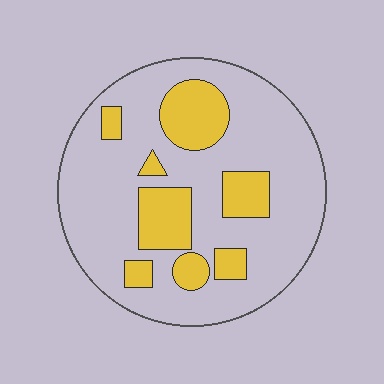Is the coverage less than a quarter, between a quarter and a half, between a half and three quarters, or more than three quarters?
Less than a quarter.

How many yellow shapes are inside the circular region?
8.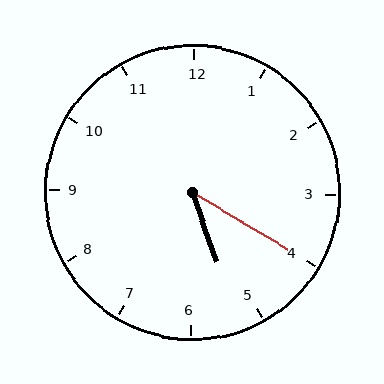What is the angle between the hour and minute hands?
Approximately 40 degrees.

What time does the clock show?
5:20.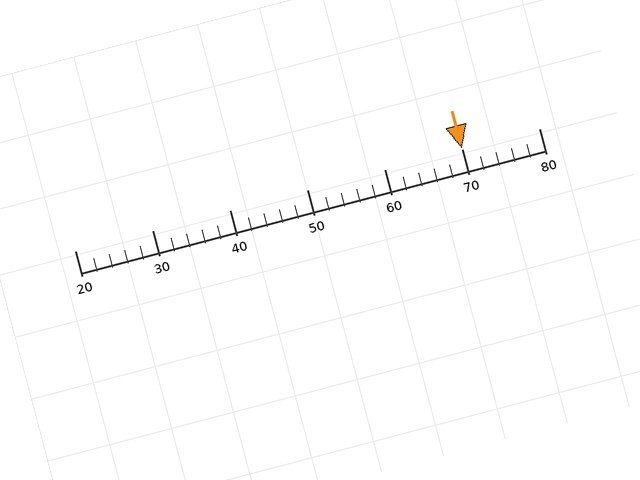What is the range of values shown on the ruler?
The ruler shows values from 20 to 80.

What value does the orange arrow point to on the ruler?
The orange arrow points to approximately 70.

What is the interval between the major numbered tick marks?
The major tick marks are spaced 10 units apart.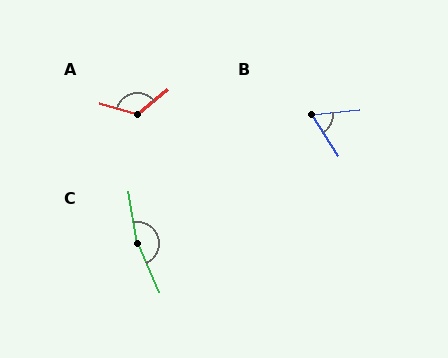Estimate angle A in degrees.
Approximately 124 degrees.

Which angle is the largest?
C, at approximately 166 degrees.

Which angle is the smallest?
B, at approximately 63 degrees.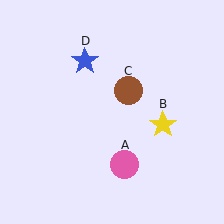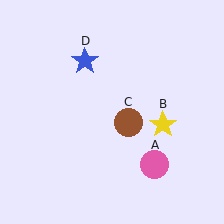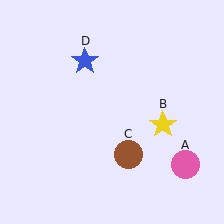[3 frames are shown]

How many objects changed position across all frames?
2 objects changed position: pink circle (object A), brown circle (object C).